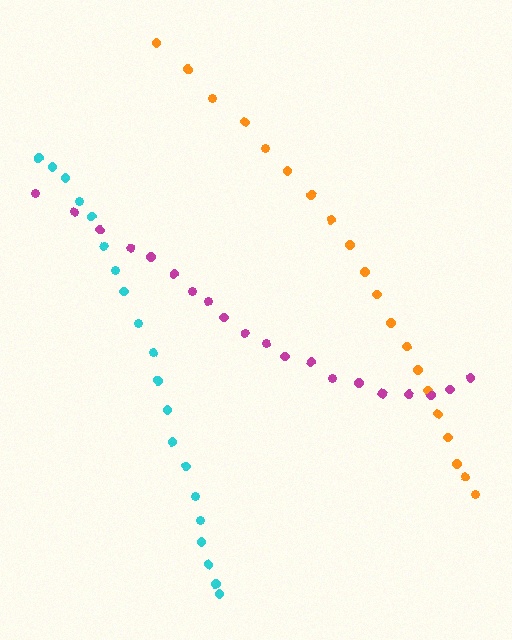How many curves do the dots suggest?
There are 3 distinct paths.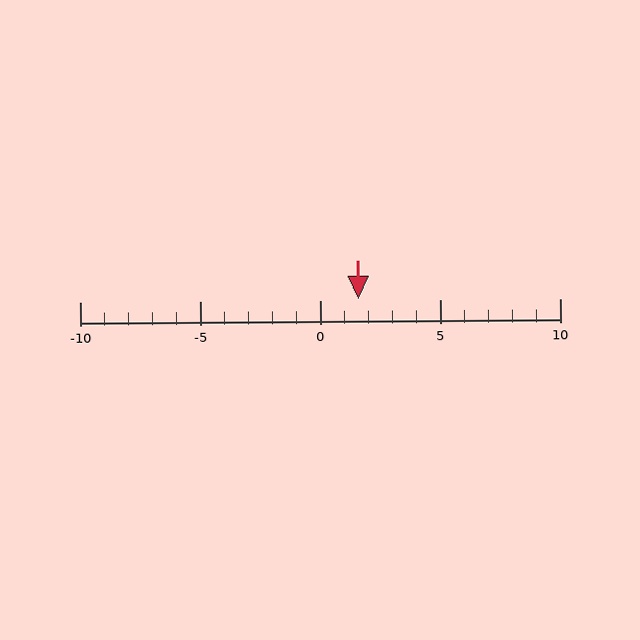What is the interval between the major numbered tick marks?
The major tick marks are spaced 5 units apart.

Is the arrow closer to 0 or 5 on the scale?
The arrow is closer to 0.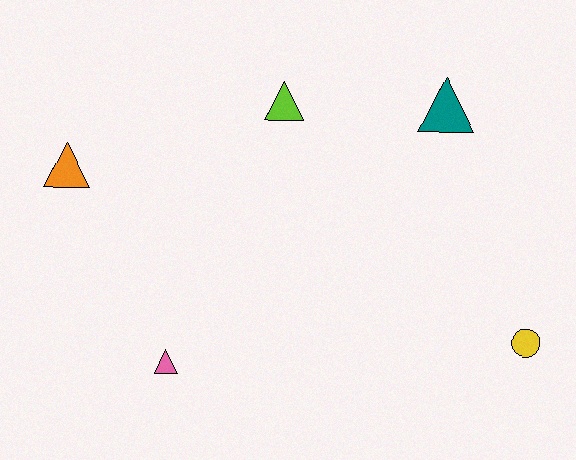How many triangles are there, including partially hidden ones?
There are 4 triangles.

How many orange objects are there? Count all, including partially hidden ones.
There is 1 orange object.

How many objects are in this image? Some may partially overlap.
There are 5 objects.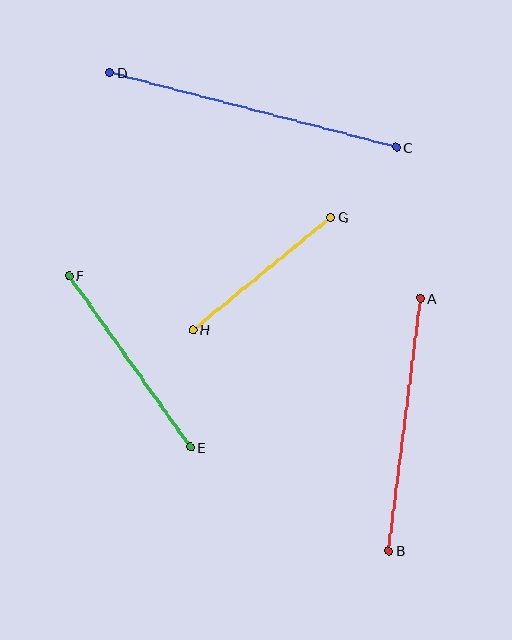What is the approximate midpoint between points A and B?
The midpoint is at approximately (404, 424) pixels.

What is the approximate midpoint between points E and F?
The midpoint is at approximately (130, 361) pixels.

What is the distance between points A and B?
The distance is approximately 255 pixels.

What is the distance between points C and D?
The distance is approximately 297 pixels.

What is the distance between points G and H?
The distance is approximately 178 pixels.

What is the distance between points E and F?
The distance is approximately 210 pixels.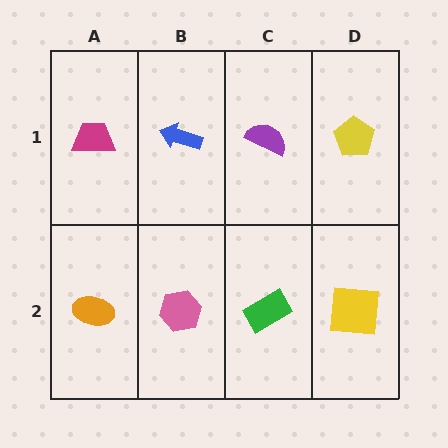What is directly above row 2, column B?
A blue arrow.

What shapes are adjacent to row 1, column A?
An orange ellipse (row 2, column A), a blue arrow (row 1, column B).